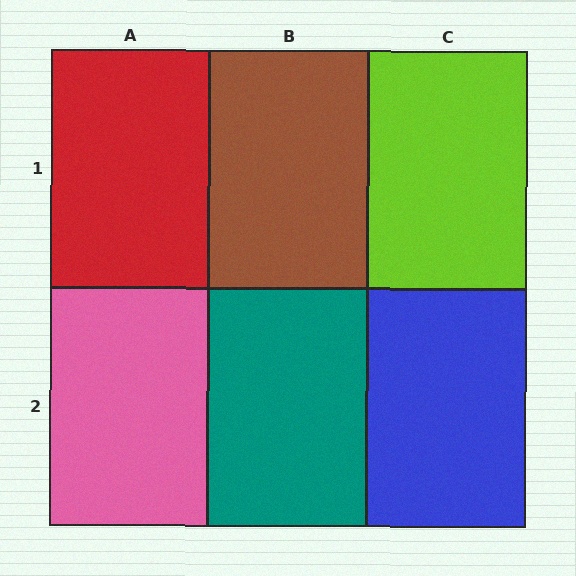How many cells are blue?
1 cell is blue.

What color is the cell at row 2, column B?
Teal.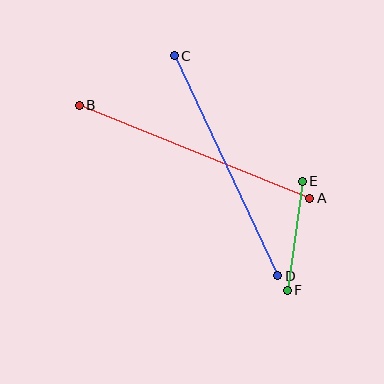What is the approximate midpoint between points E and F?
The midpoint is at approximately (295, 236) pixels.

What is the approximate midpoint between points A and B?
The midpoint is at approximately (194, 152) pixels.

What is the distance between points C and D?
The distance is approximately 243 pixels.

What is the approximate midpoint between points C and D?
The midpoint is at approximately (226, 166) pixels.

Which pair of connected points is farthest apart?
Points A and B are farthest apart.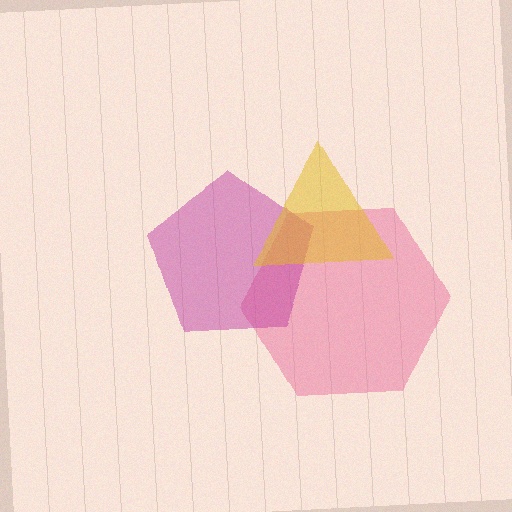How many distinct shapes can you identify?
There are 3 distinct shapes: a pink hexagon, a magenta pentagon, a yellow triangle.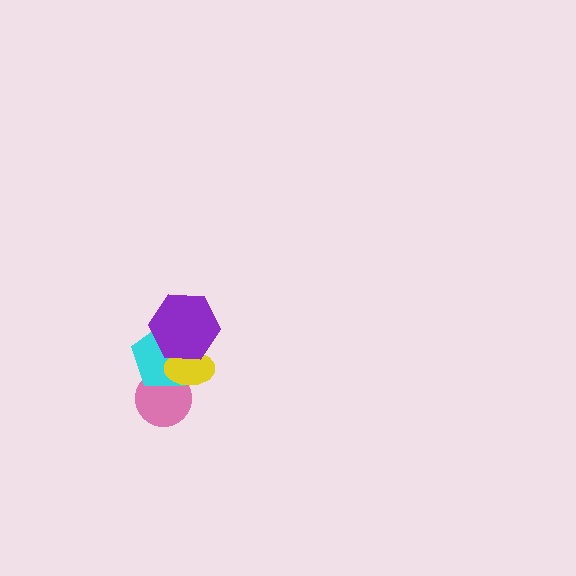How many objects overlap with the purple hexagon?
2 objects overlap with the purple hexagon.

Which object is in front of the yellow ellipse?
The purple hexagon is in front of the yellow ellipse.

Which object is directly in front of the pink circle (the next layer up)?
The cyan pentagon is directly in front of the pink circle.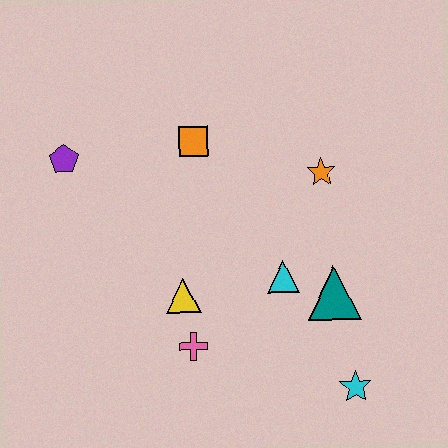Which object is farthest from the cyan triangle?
The purple pentagon is farthest from the cyan triangle.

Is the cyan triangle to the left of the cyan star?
Yes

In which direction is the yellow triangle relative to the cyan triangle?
The yellow triangle is to the left of the cyan triangle.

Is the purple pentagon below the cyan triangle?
No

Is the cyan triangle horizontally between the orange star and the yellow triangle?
Yes